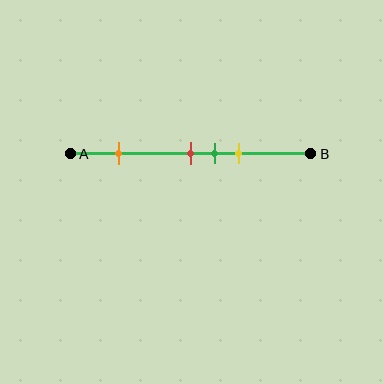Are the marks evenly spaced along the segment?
No, the marks are not evenly spaced.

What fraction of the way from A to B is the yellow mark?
The yellow mark is approximately 70% (0.7) of the way from A to B.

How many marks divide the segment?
There are 4 marks dividing the segment.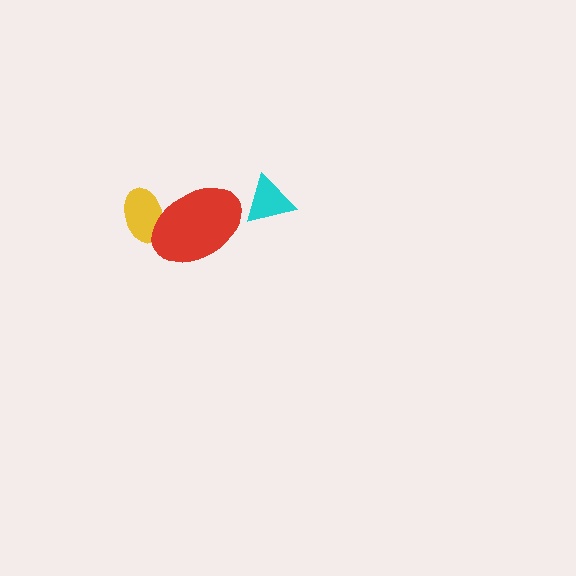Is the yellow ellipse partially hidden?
Yes, it is partially covered by another shape.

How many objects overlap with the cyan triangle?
0 objects overlap with the cyan triangle.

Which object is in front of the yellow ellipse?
The red ellipse is in front of the yellow ellipse.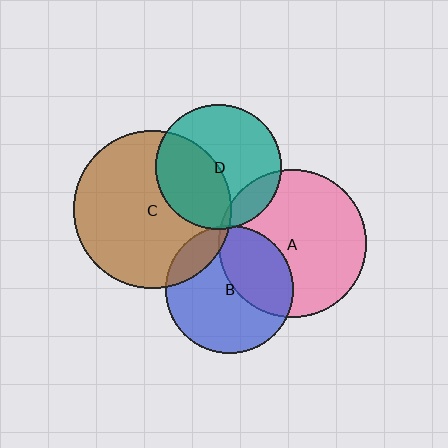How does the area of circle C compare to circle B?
Approximately 1.5 times.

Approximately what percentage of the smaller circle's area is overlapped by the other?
Approximately 40%.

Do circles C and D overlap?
Yes.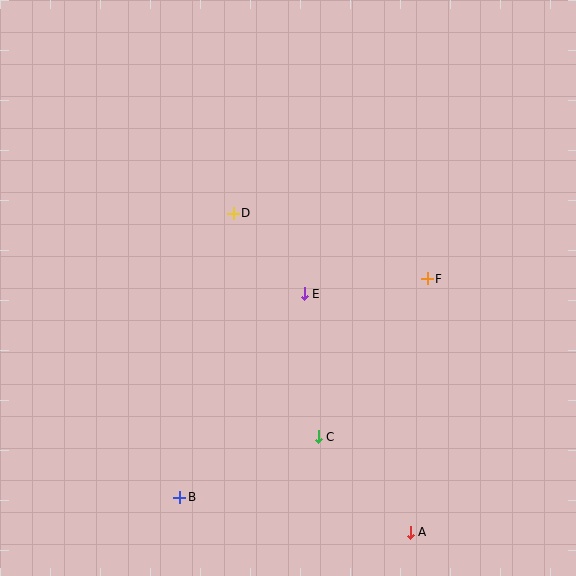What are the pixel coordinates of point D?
Point D is at (233, 213).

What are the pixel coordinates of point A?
Point A is at (410, 532).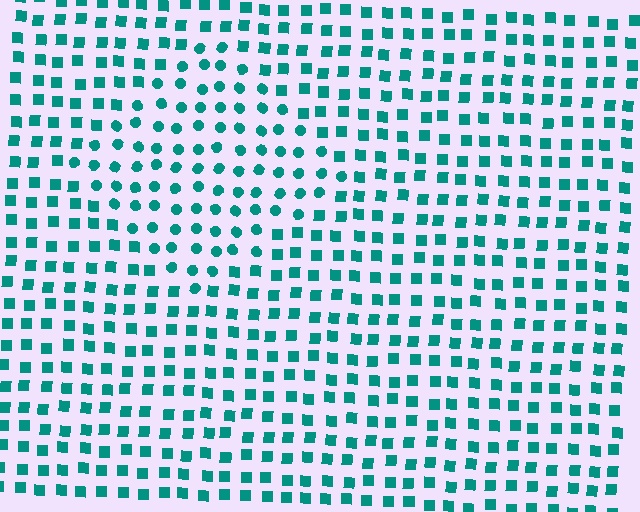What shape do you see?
I see a diamond.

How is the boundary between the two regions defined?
The boundary is defined by a change in element shape: circles inside vs. squares outside. All elements share the same color and spacing.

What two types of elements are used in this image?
The image uses circles inside the diamond region and squares outside it.